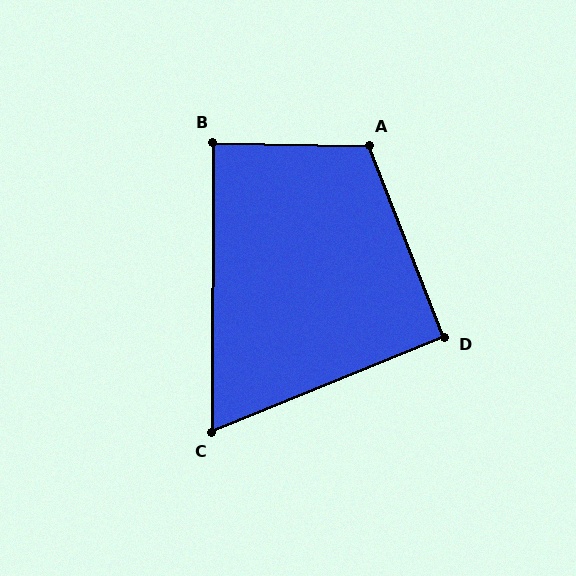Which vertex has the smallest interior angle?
C, at approximately 68 degrees.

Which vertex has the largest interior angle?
A, at approximately 112 degrees.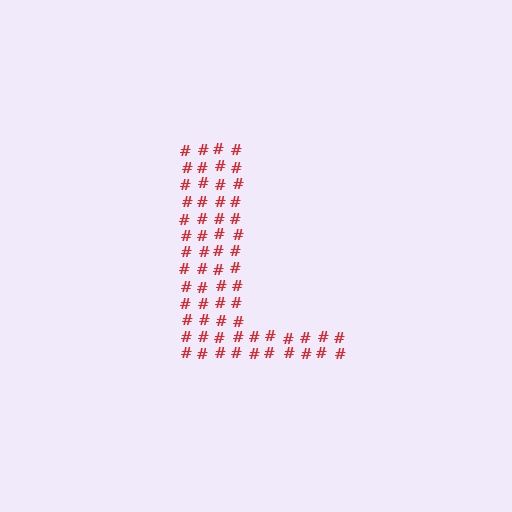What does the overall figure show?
The overall figure shows the letter L.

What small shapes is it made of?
It is made of small hash symbols.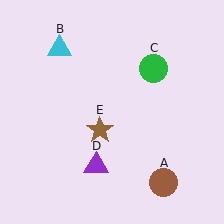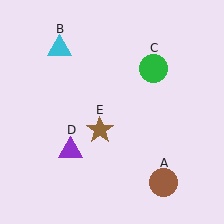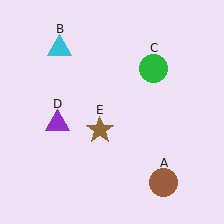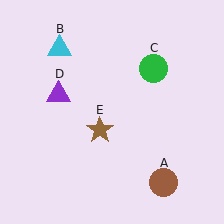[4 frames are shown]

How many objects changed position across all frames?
1 object changed position: purple triangle (object D).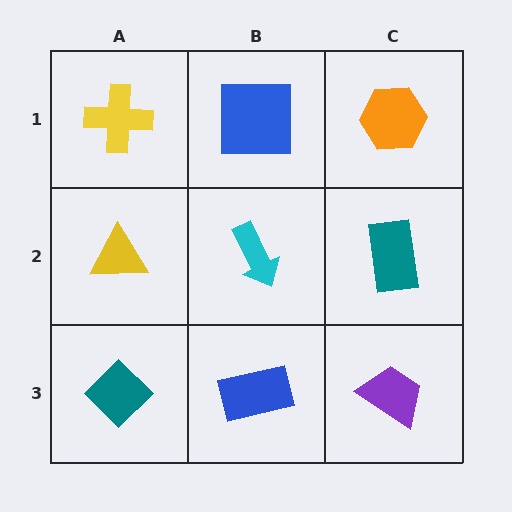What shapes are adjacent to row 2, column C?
An orange hexagon (row 1, column C), a purple trapezoid (row 3, column C), a cyan arrow (row 2, column B).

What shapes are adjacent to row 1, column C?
A teal rectangle (row 2, column C), a blue square (row 1, column B).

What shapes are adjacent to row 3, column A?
A yellow triangle (row 2, column A), a blue rectangle (row 3, column B).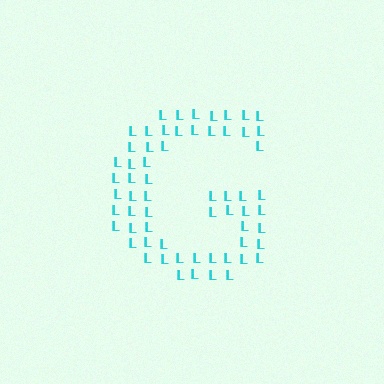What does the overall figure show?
The overall figure shows the letter G.